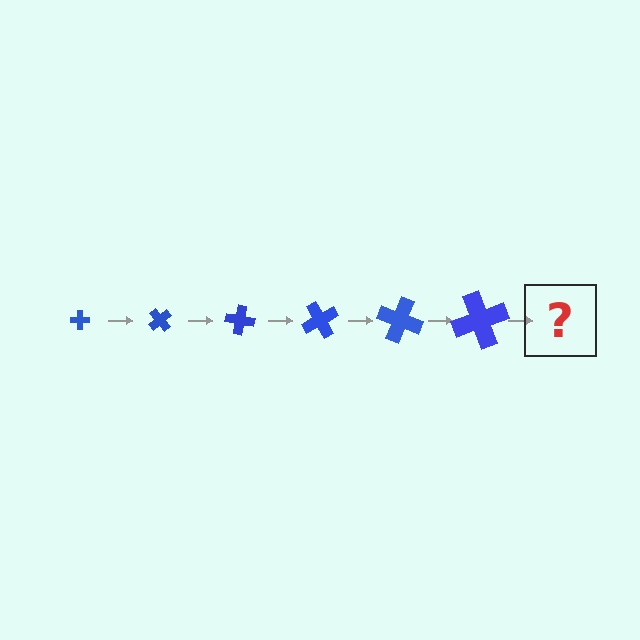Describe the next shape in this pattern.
It should be a cross, larger than the previous one and rotated 300 degrees from the start.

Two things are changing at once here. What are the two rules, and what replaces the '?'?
The two rules are that the cross grows larger each step and it rotates 50 degrees each step. The '?' should be a cross, larger than the previous one and rotated 300 degrees from the start.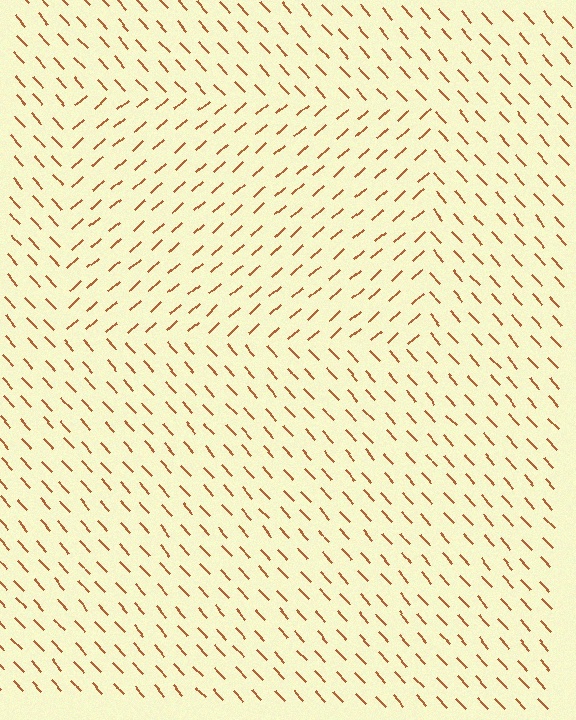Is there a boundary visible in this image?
Yes, there is a texture boundary formed by a change in line orientation.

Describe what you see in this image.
The image is filled with small brown line segments. A rectangle region in the image has lines oriented differently from the surrounding lines, creating a visible texture boundary.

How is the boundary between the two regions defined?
The boundary is defined purely by a change in line orientation (approximately 89 degrees difference). All lines are the same color and thickness.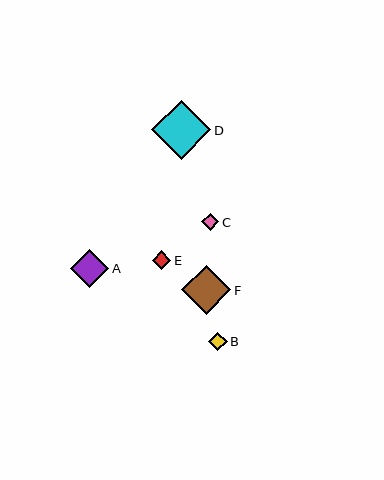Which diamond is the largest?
Diamond D is the largest with a size of approximately 59 pixels.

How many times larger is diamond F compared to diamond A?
Diamond F is approximately 1.3 times the size of diamond A.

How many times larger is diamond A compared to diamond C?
Diamond A is approximately 2.2 times the size of diamond C.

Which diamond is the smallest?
Diamond C is the smallest with a size of approximately 17 pixels.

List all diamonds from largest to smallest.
From largest to smallest: D, F, A, B, E, C.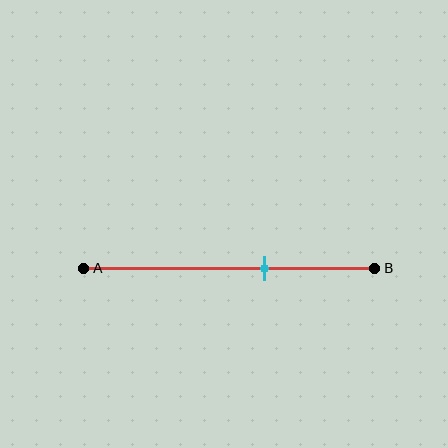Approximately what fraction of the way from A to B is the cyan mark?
The cyan mark is approximately 60% of the way from A to B.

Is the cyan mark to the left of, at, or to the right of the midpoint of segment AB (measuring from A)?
The cyan mark is to the right of the midpoint of segment AB.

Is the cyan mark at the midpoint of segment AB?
No, the mark is at about 60% from A, not at the 50% midpoint.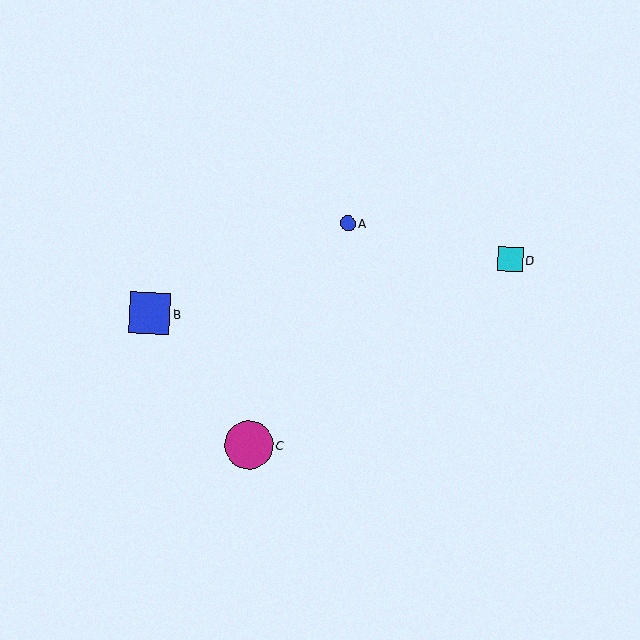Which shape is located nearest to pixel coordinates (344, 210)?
The blue circle (labeled A) at (348, 223) is nearest to that location.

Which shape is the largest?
The magenta circle (labeled C) is the largest.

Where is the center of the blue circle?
The center of the blue circle is at (348, 223).